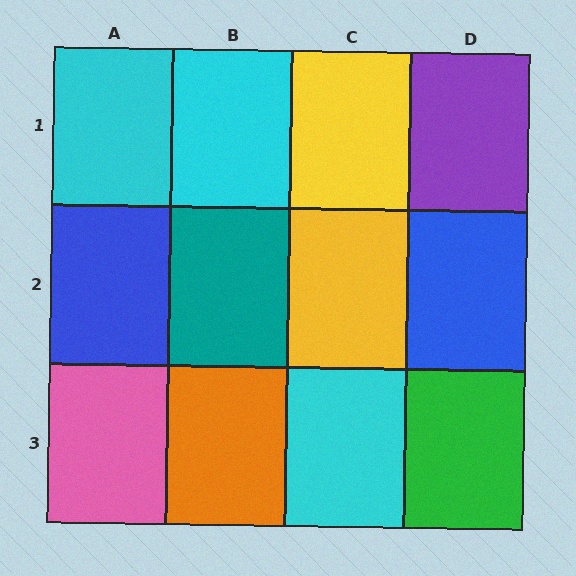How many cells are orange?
1 cell is orange.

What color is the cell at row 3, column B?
Orange.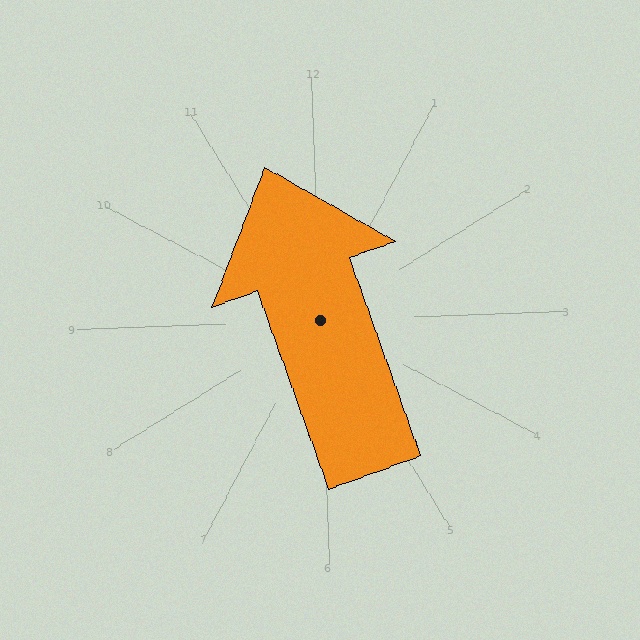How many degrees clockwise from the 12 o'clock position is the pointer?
Approximately 342 degrees.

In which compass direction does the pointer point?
North.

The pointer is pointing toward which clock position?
Roughly 11 o'clock.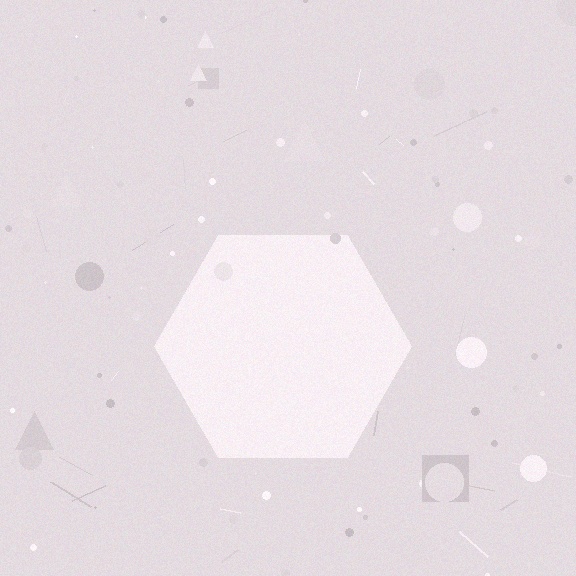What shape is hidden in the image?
A hexagon is hidden in the image.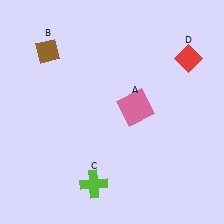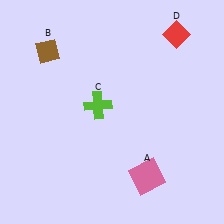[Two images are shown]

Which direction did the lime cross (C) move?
The lime cross (C) moved up.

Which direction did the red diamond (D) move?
The red diamond (D) moved up.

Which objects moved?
The objects that moved are: the pink square (A), the lime cross (C), the red diamond (D).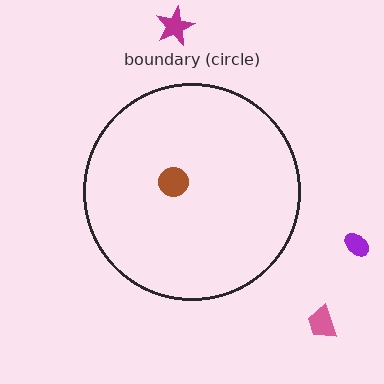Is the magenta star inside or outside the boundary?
Outside.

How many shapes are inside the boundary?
1 inside, 3 outside.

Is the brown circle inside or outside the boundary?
Inside.